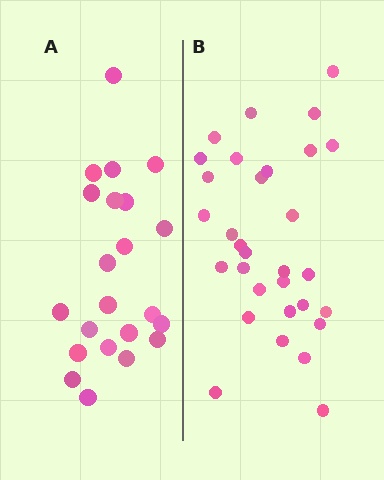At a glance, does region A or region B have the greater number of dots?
Region B (the right region) has more dots.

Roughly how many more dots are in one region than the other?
Region B has roughly 8 or so more dots than region A.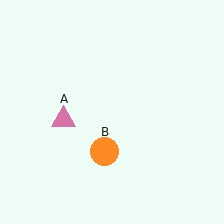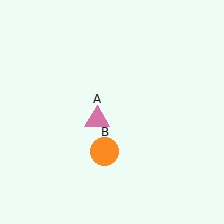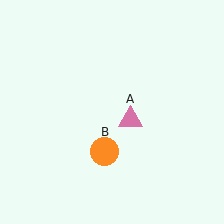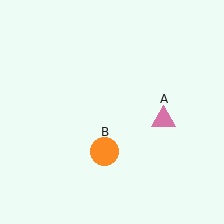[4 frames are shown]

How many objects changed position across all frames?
1 object changed position: pink triangle (object A).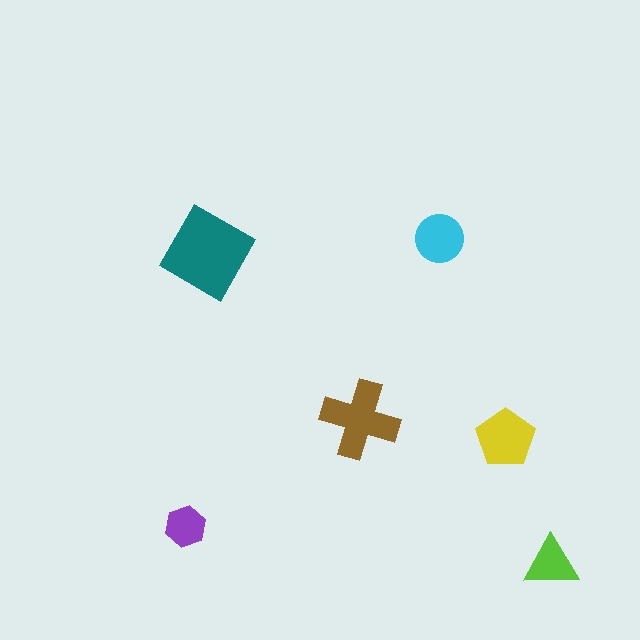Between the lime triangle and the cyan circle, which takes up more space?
The cyan circle.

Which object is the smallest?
The purple hexagon.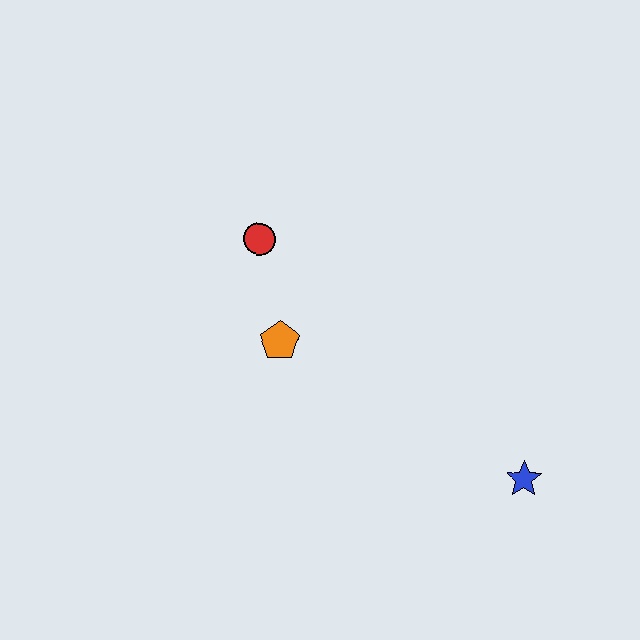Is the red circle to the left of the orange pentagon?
Yes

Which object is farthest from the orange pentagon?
The blue star is farthest from the orange pentagon.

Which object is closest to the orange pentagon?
The red circle is closest to the orange pentagon.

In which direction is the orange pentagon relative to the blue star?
The orange pentagon is to the left of the blue star.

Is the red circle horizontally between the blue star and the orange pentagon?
No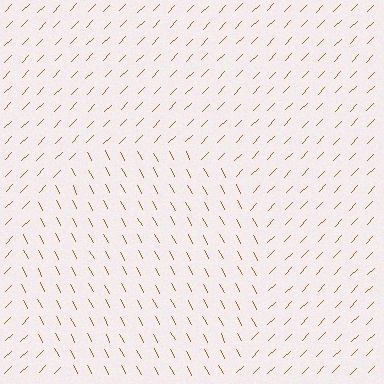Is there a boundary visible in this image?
Yes, there is a texture boundary formed by a change in line orientation.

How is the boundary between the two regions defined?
The boundary is defined purely by a change in line orientation (approximately 72 degrees difference). All lines are the same color and thickness.